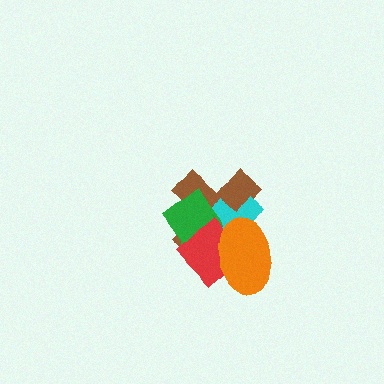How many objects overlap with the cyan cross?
4 objects overlap with the cyan cross.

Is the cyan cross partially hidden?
Yes, it is partially covered by another shape.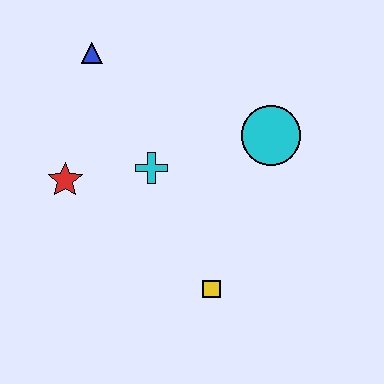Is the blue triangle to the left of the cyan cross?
Yes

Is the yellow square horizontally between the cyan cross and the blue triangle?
No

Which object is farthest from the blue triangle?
The yellow square is farthest from the blue triangle.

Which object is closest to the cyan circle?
The cyan cross is closest to the cyan circle.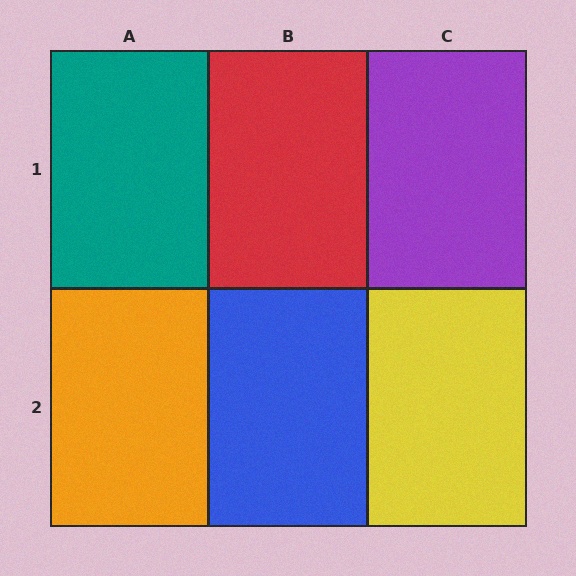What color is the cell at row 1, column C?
Purple.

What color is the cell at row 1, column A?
Teal.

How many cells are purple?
1 cell is purple.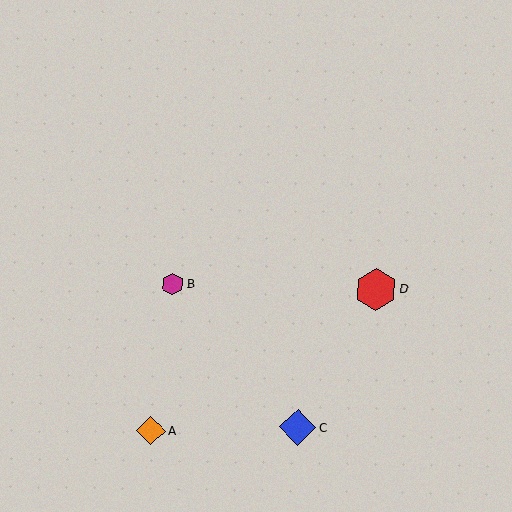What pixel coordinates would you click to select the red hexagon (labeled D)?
Click at (376, 289) to select the red hexagon D.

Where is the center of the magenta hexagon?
The center of the magenta hexagon is at (172, 284).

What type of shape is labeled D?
Shape D is a red hexagon.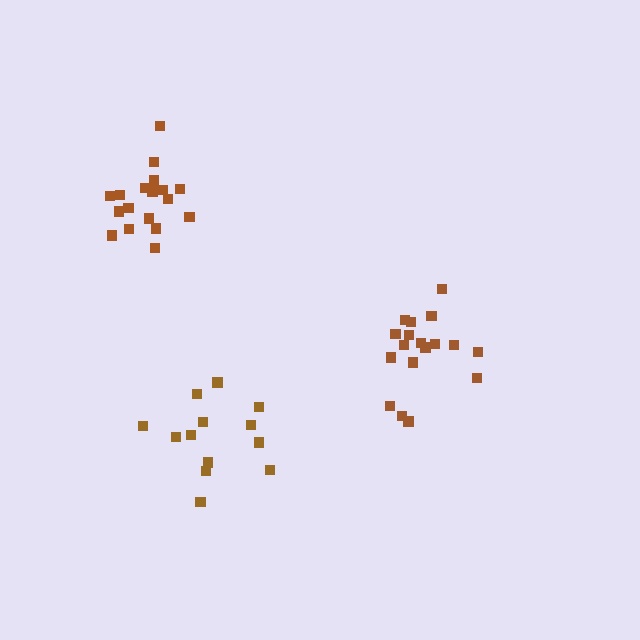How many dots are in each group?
Group 1: 18 dots, Group 2: 19 dots, Group 3: 13 dots (50 total).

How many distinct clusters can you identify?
There are 3 distinct clusters.